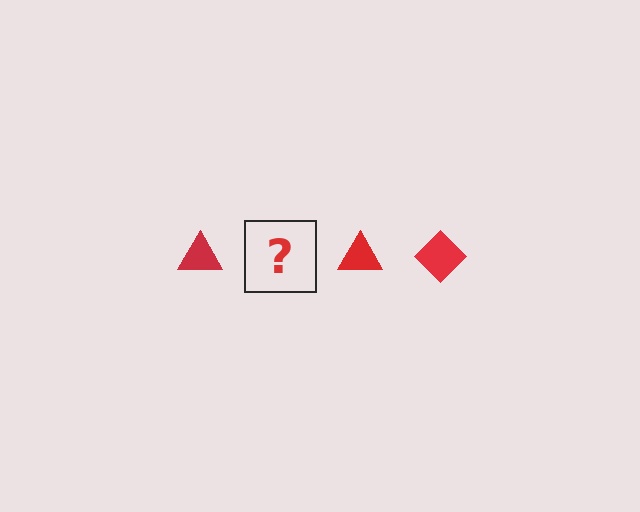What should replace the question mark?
The question mark should be replaced with a red diamond.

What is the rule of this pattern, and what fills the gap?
The rule is that the pattern cycles through triangle, diamond shapes in red. The gap should be filled with a red diamond.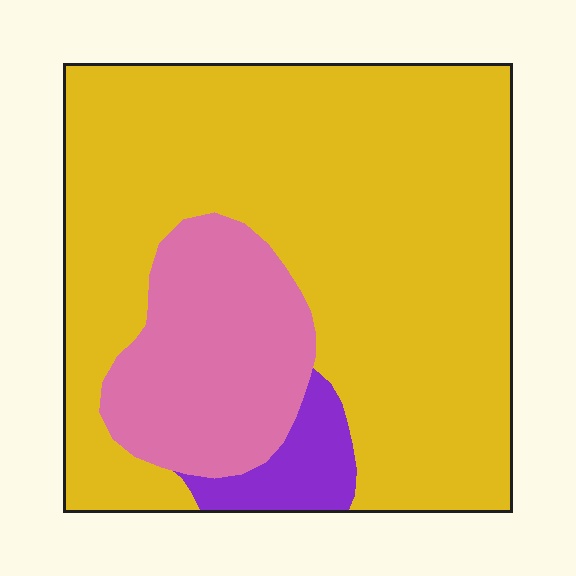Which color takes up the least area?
Purple, at roughly 5%.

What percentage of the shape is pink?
Pink covers around 20% of the shape.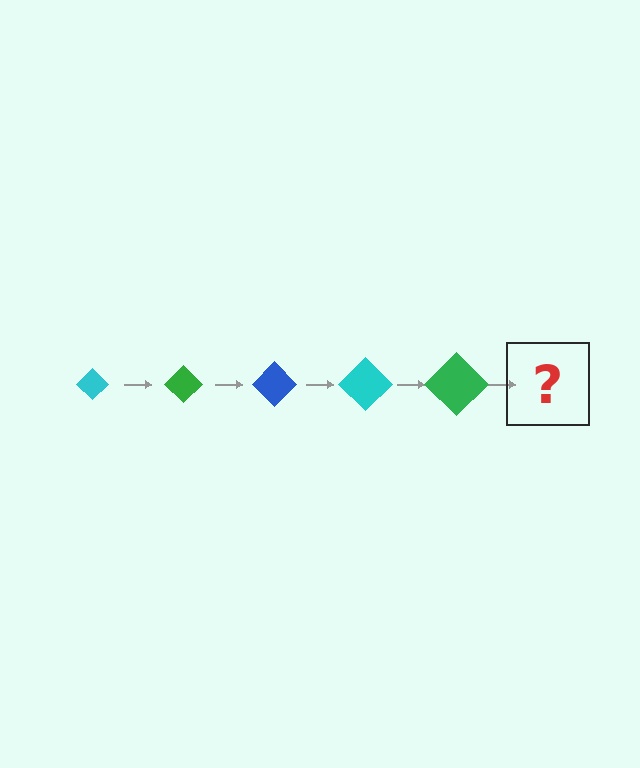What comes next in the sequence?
The next element should be a blue diamond, larger than the previous one.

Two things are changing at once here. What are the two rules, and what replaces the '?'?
The two rules are that the diamond grows larger each step and the color cycles through cyan, green, and blue. The '?' should be a blue diamond, larger than the previous one.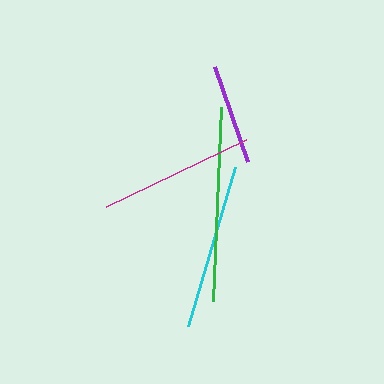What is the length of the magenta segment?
The magenta segment is approximately 155 pixels long.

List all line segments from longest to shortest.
From longest to shortest: green, cyan, magenta, purple.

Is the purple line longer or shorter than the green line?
The green line is longer than the purple line.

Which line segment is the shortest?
The purple line is the shortest at approximately 100 pixels.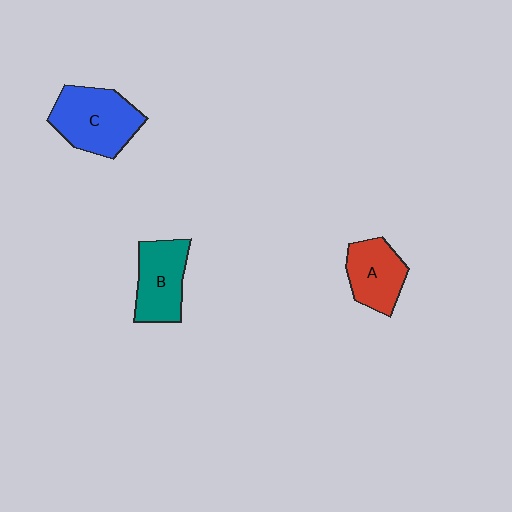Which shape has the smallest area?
Shape A (red).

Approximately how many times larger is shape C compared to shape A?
Approximately 1.4 times.